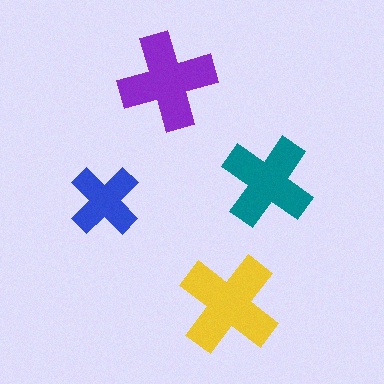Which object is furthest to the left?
The blue cross is leftmost.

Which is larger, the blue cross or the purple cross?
The purple one.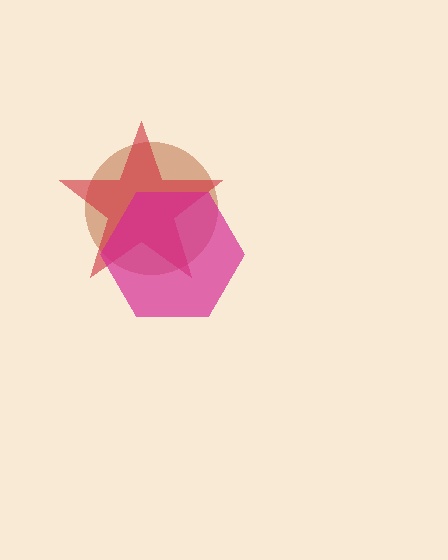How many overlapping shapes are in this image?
There are 3 overlapping shapes in the image.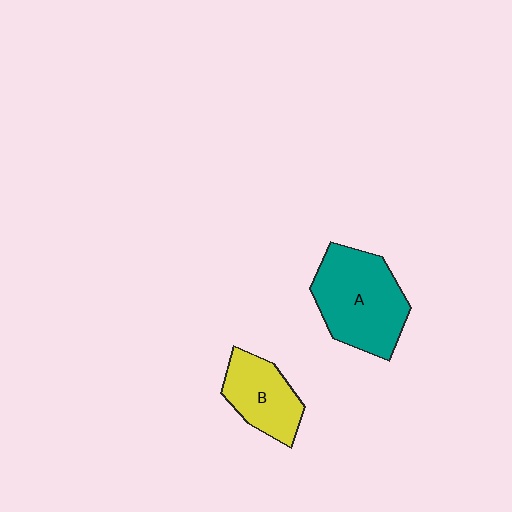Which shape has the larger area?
Shape A (teal).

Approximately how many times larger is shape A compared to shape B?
Approximately 1.6 times.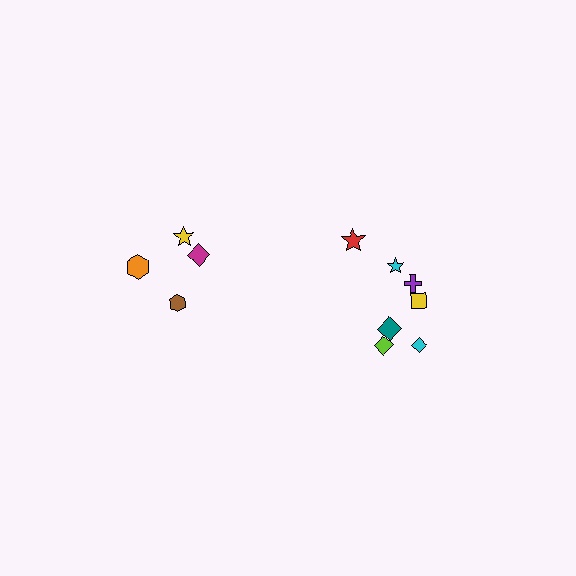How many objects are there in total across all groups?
There are 11 objects.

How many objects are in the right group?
There are 7 objects.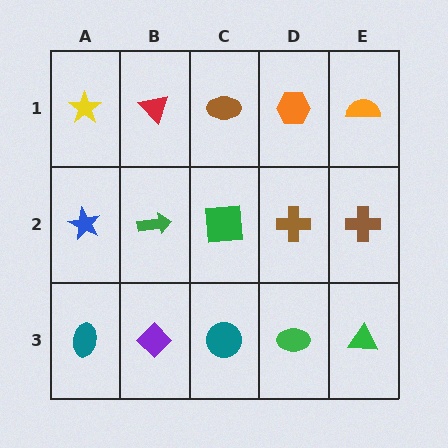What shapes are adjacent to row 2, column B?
A red triangle (row 1, column B), a purple diamond (row 3, column B), a blue star (row 2, column A), a green square (row 2, column C).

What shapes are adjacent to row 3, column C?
A green square (row 2, column C), a purple diamond (row 3, column B), a green ellipse (row 3, column D).